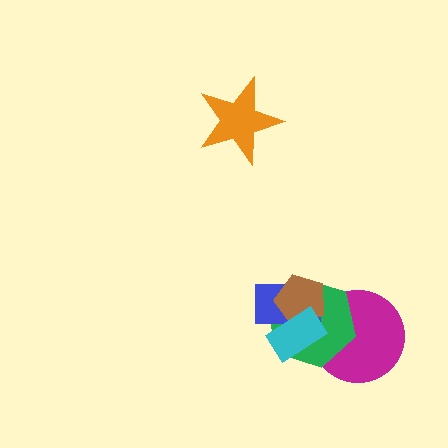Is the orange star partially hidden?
No, no other shape covers it.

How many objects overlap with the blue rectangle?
3 objects overlap with the blue rectangle.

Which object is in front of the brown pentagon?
The cyan rectangle is in front of the brown pentagon.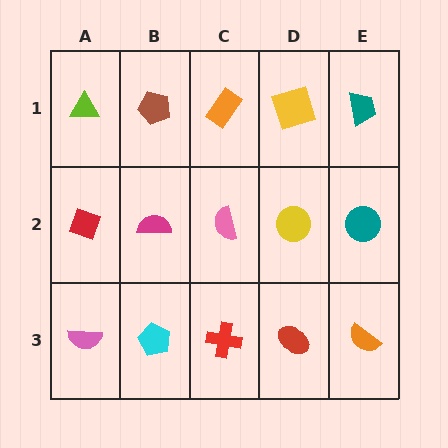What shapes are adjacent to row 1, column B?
A magenta semicircle (row 2, column B), a lime triangle (row 1, column A), an orange rectangle (row 1, column C).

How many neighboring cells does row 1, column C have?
3.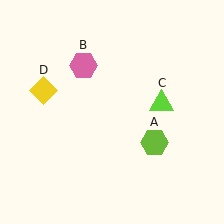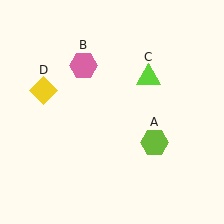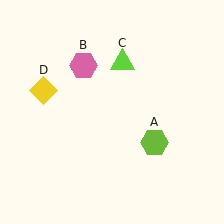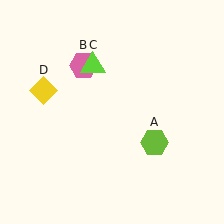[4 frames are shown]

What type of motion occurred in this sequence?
The lime triangle (object C) rotated counterclockwise around the center of the scene.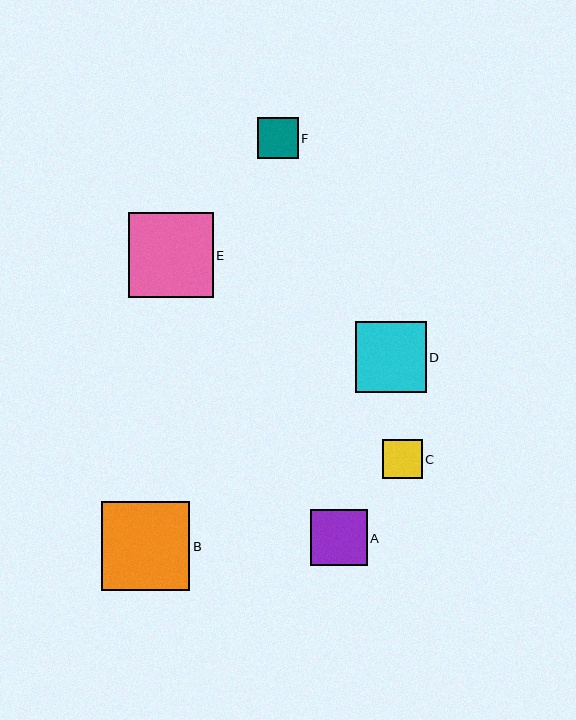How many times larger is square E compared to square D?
Square E is approximately 1.2 times the size of square D.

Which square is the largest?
Square B is the largest with a size of approximately 89 pixels.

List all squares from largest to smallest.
From largest to smallest: B, E, D, A, F, C.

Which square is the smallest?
Square C is the smallest with a size of approximately 40 pixels.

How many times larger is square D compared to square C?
Square D is approximately 1.8 times the size of square C.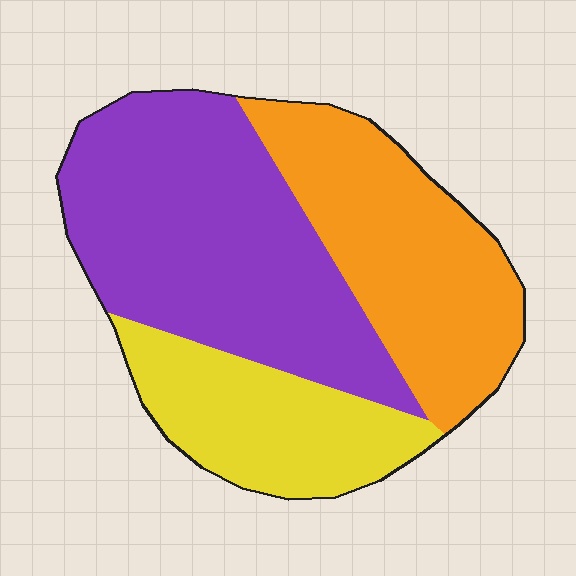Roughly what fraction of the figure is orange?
Orange covers around 30% of the figure.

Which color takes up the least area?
Yellow, at roughly 25%.